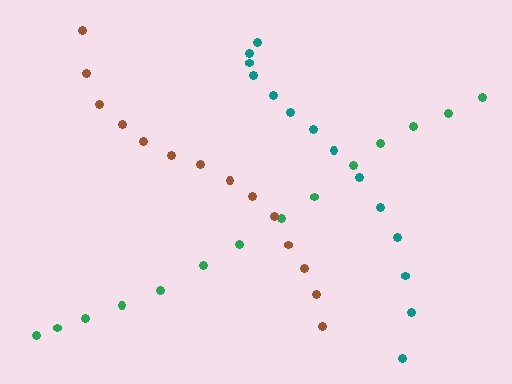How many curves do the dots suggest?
There are 3 distinct paths.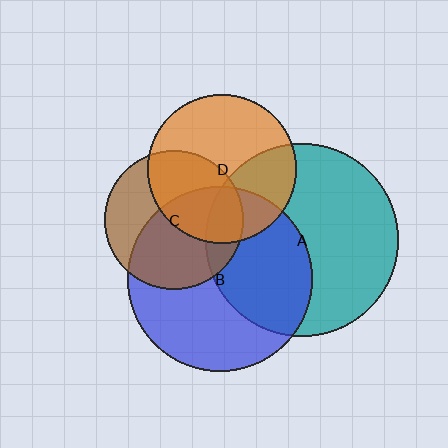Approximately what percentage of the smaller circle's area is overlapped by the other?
Approximately 45%.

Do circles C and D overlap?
Yes.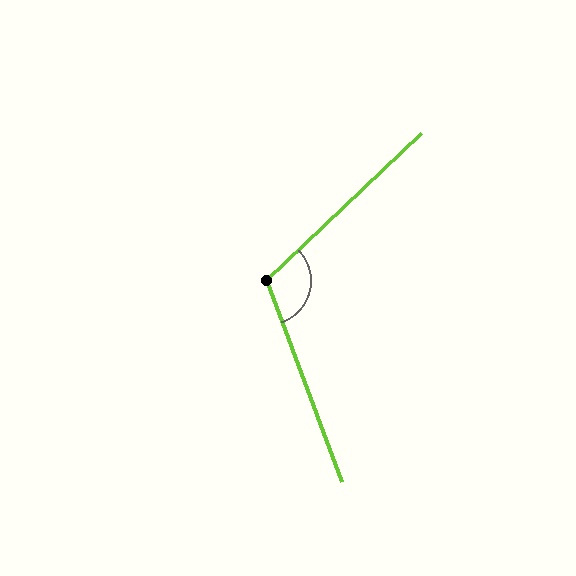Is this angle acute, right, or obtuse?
It is obtuse.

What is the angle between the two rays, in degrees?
Approximately 113 degrees.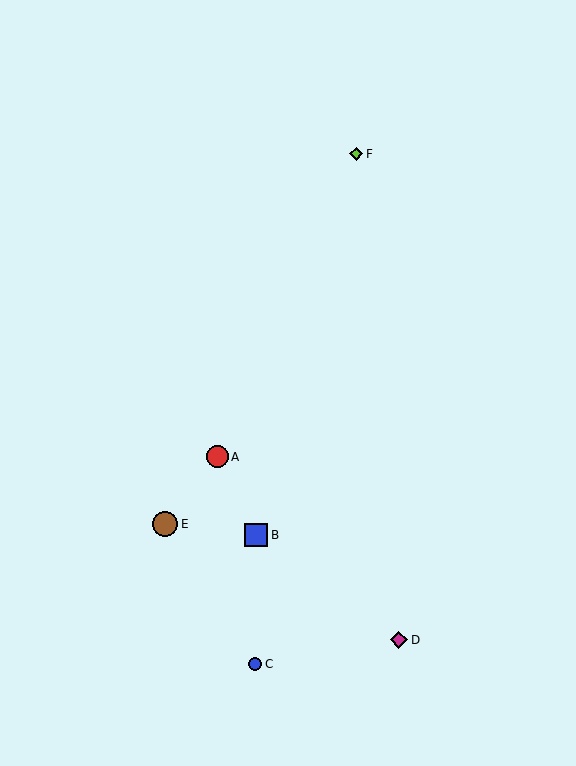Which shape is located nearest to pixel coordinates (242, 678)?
The blue circle (labeled C) at (255, 664) is nearest to that location.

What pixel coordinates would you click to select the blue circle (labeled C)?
Click at (255, 664) to select the blue circle C.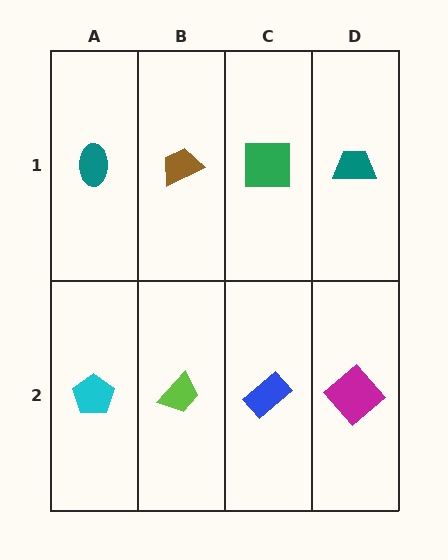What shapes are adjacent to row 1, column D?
A magenta diamond (row 2, column D), a green square (row 1, column C).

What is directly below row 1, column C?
A blue rectangle.